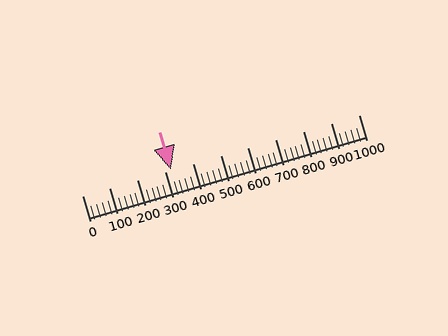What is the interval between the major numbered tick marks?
The major tick marks are spaced 100 units apart.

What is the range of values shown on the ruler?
The ruler shows values from 0 to 1000.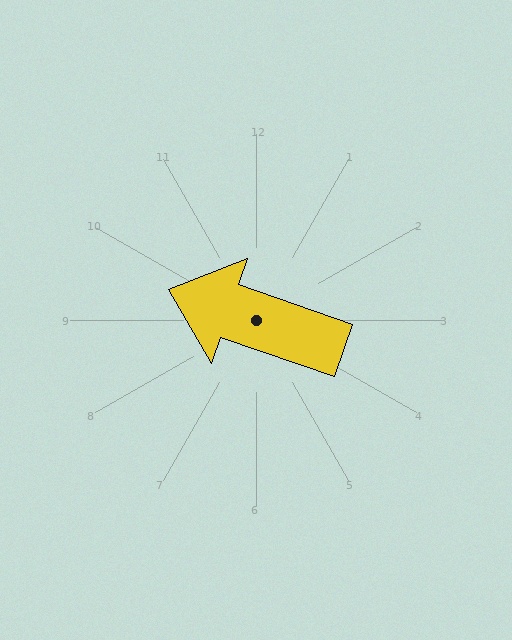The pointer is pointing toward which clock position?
Roughly 10 o'clock.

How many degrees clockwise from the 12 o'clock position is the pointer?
Approximately 289 degrees.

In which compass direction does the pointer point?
West.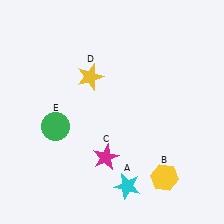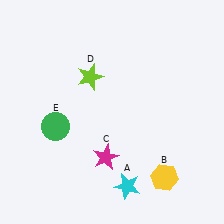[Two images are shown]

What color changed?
The star (D) changed from yellow in Image 1 to lime in Image 2.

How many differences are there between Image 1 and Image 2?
There is 1 difference between the two images.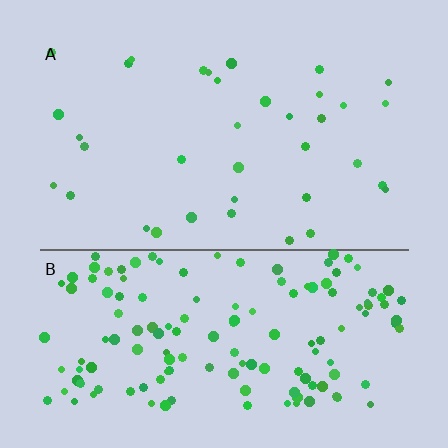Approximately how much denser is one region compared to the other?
Approximately 4.2× — region B over region A.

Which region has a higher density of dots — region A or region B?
B (the bottom).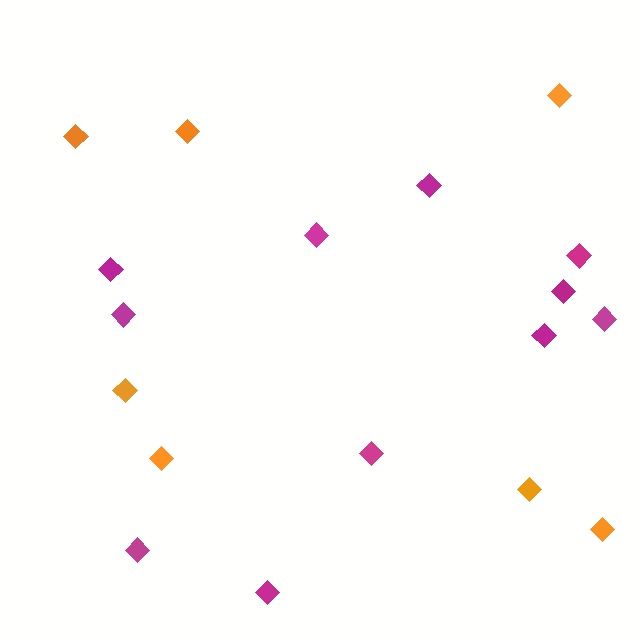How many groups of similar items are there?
There are 2 groups: one group of orange diamonds (7) and one group of magenta diamonds (11).